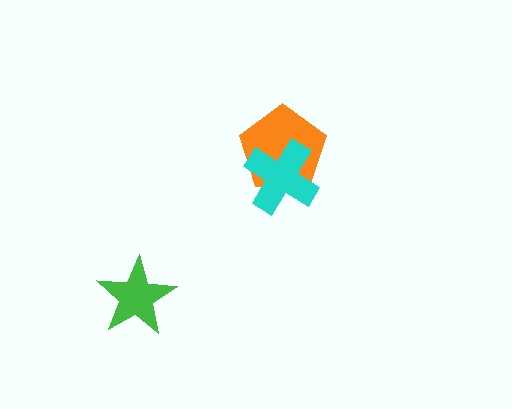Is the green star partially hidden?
No, no other shape covers it.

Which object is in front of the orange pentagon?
The cyan cross is in front of the orange pentagon.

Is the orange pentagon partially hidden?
Yes, it is partially covered by another shape.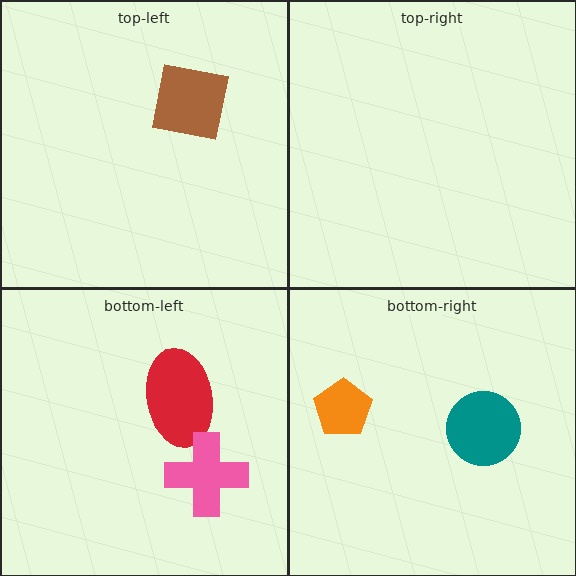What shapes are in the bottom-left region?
The red ellipse, the pink cross.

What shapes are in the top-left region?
The brown square.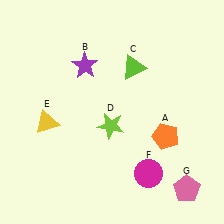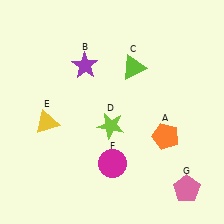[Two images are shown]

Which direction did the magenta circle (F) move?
The magenta circle (F) moved left.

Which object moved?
The magenta circle (F) moved left.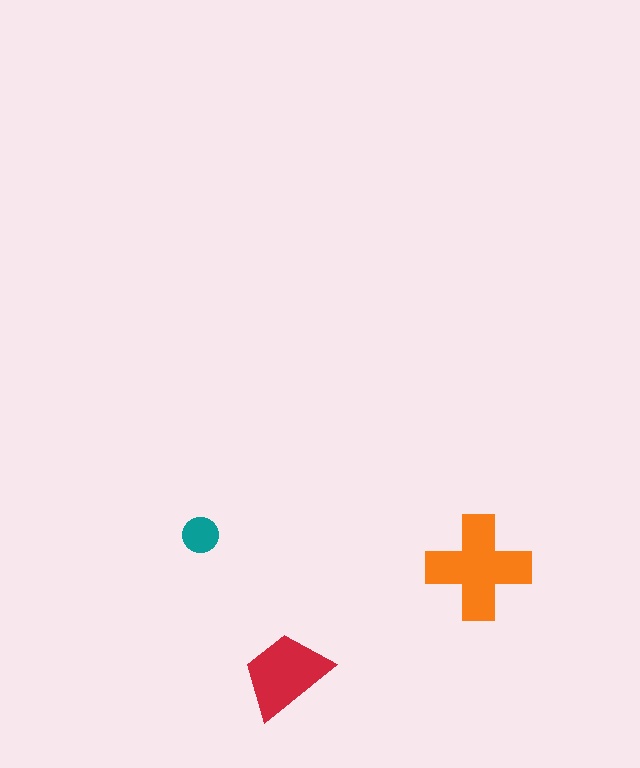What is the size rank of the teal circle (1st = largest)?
3rd.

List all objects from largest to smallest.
The orange cross, the red trapezoid, the teal circle.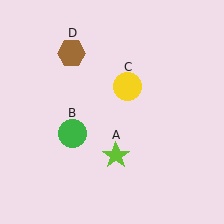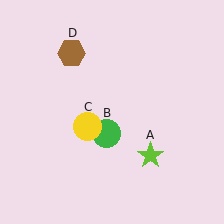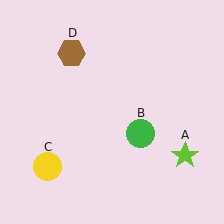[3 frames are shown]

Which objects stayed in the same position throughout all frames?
Brown hexagon (object D) remained stationary.